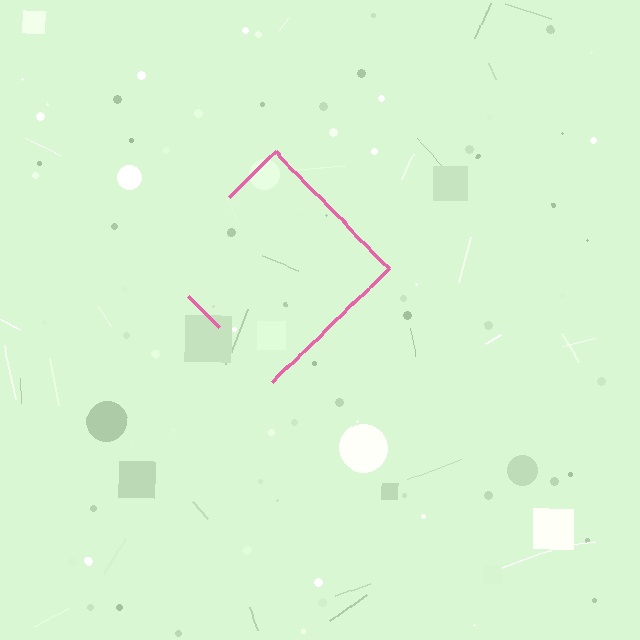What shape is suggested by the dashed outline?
The dashed outline suggests a diamond.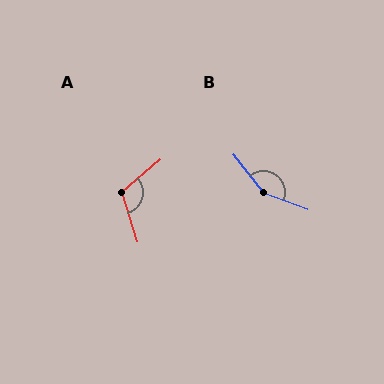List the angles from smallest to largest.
A (113°), B (148°).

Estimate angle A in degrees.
Approximately 113 degrees.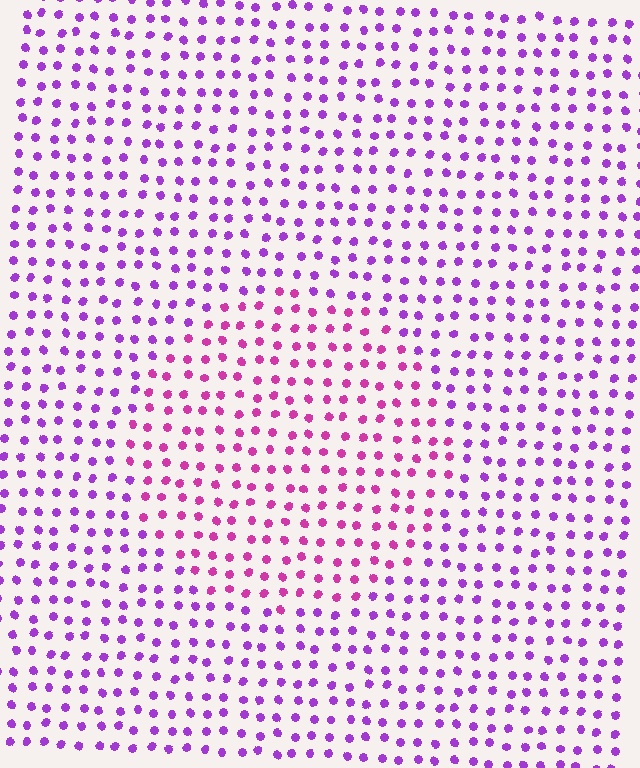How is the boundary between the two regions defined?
The boundary is defined purely by a slight shift in hue (about 35 degrees). Spacing, size, and orientation are identical on both sides.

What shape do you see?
I see a circle.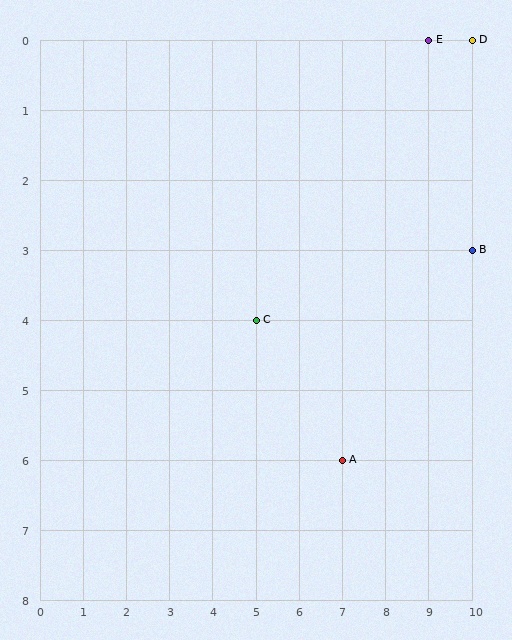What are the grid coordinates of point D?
Point D is at grid coordinates (10, 0).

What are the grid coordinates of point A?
Point A is at grid coordinates (7, 6).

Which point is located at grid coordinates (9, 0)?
Point E is at (9, 0).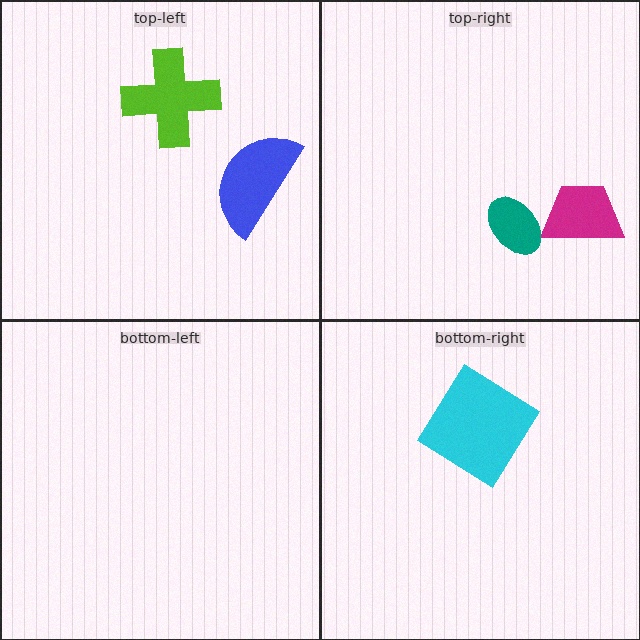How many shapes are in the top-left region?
2.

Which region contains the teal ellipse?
The top-right region.